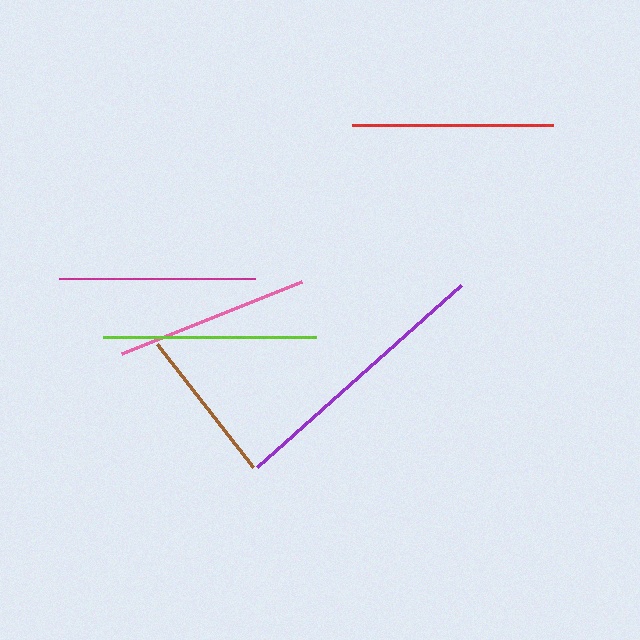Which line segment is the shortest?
The brown line is the shortest at approximately 155 pixels.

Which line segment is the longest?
The purple line is the longest at approximately 274 pixels.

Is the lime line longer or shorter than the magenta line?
The lime line is longer than the magenta line.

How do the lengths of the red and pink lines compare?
The red and pink lines are approximately the same length.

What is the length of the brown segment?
The brown segment is approximately 155 pixels long.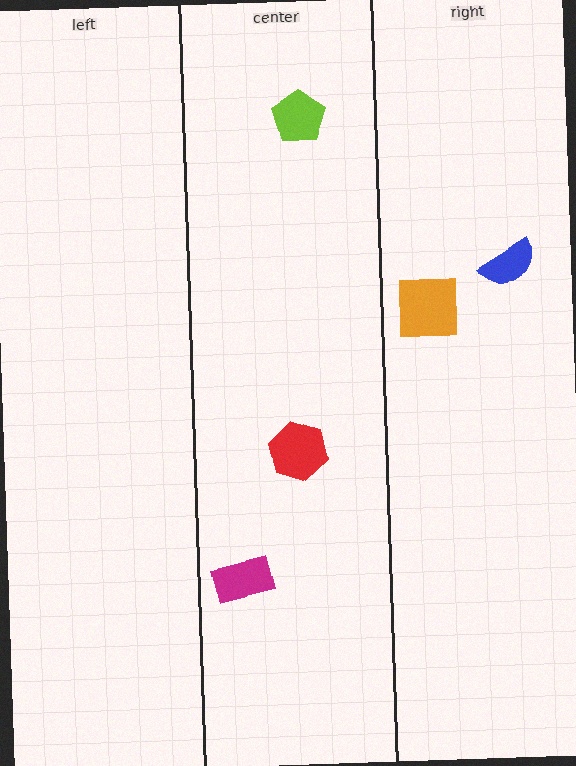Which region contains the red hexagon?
The center region.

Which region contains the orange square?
The right region.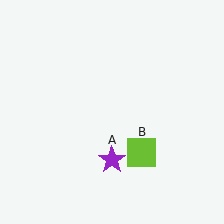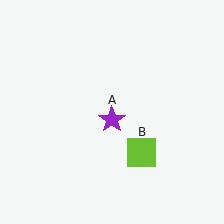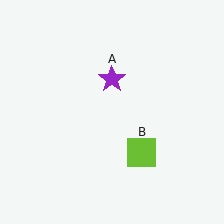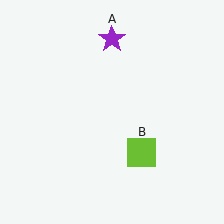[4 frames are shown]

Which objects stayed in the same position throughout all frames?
Lime square (object B) remained stationary.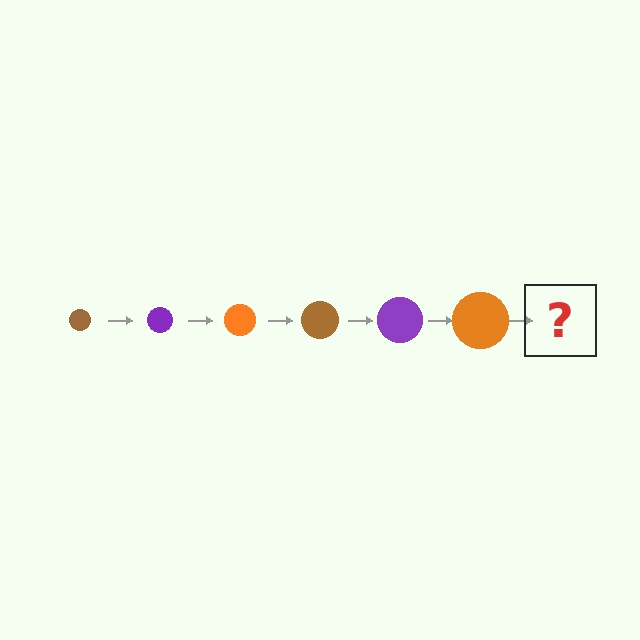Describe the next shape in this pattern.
It should be a brown circle, larger than the previous one.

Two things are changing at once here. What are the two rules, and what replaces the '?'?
The two rules are that the circle grows larger each step and the color cycles through brown, purple, and orange. The '?' should be a brown circle, larger than the previous one.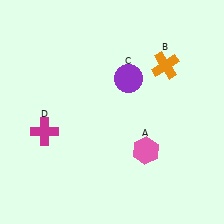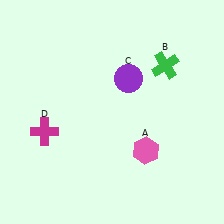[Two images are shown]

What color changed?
The cross (B) changed from orange in Image 1 to green in Image 2.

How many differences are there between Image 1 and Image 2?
There is 1 difference between the two images.